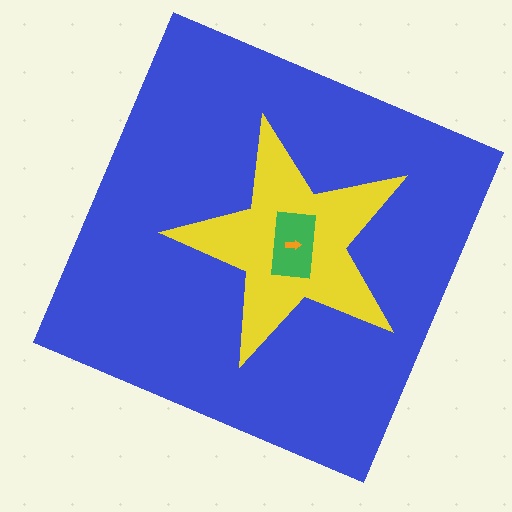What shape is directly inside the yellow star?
The green rectangle.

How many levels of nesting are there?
4.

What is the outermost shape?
The blue square.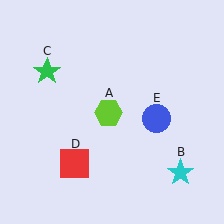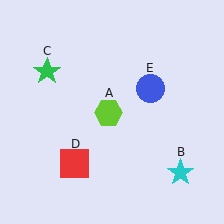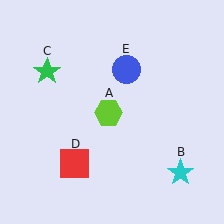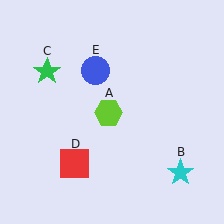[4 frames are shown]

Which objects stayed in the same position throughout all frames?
Lime hexagon (object A) and cyan star (object B) and green star (object C) and red square (object D) remained stationary.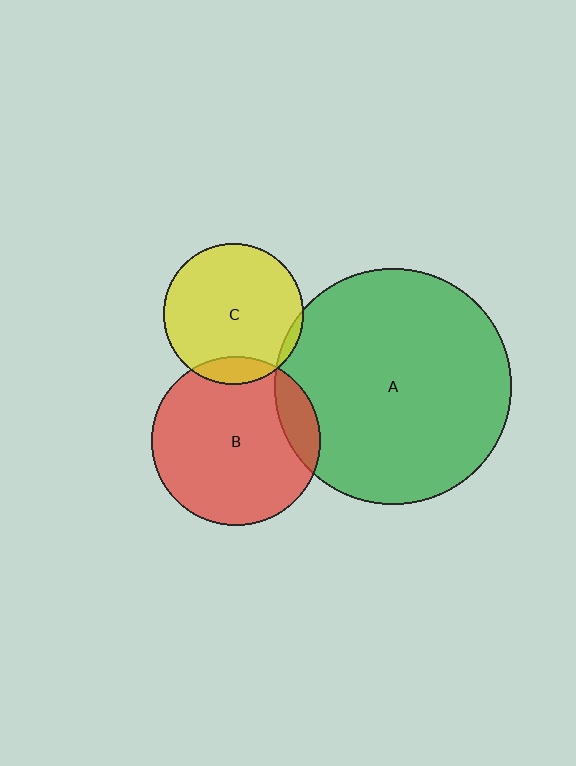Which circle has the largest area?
Circle A (green).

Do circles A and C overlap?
Yes.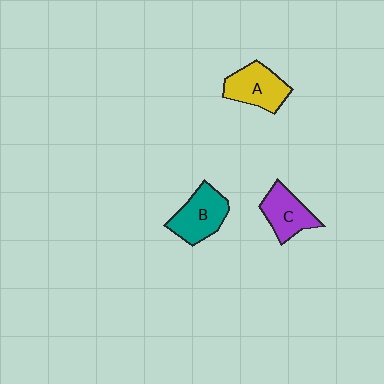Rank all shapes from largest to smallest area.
From largest to smallest: B (teal), A (yellow), C (purple).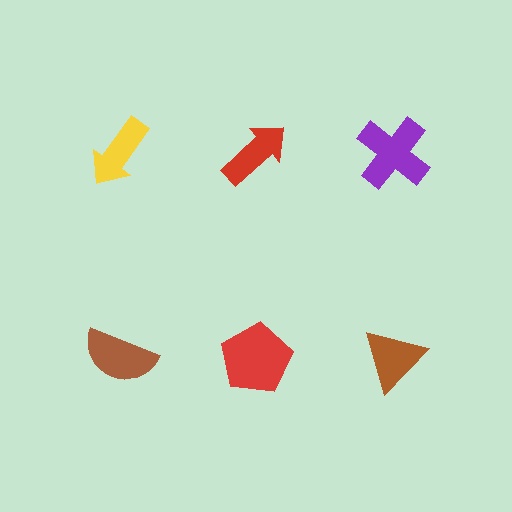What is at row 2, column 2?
A red pentagon.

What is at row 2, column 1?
A brown semicircle.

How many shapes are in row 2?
3 shapes.